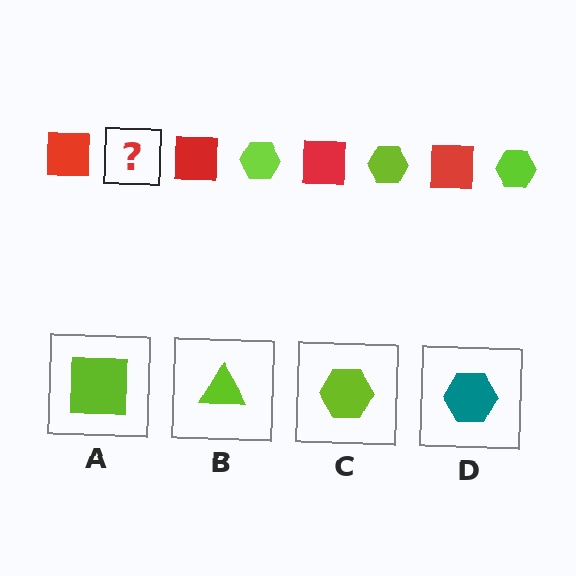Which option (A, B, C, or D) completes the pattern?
C.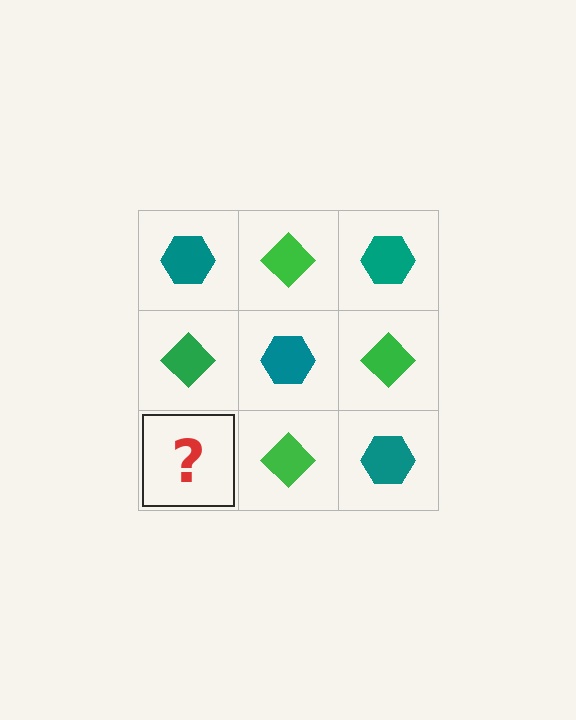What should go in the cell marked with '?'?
The missing cell should contain a teal hexagon.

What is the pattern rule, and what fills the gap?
The rule is that it alternates teal hexagon and green diamond in a checkerboard pattern. The gap should be filled with a teal hexagon.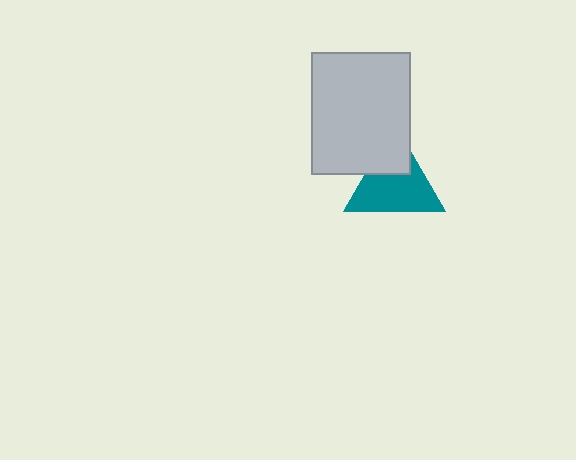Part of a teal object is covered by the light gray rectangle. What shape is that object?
It is a triangle.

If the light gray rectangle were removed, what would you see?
You would see the complete teal triangle.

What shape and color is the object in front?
The object in front is a light gray rectangle.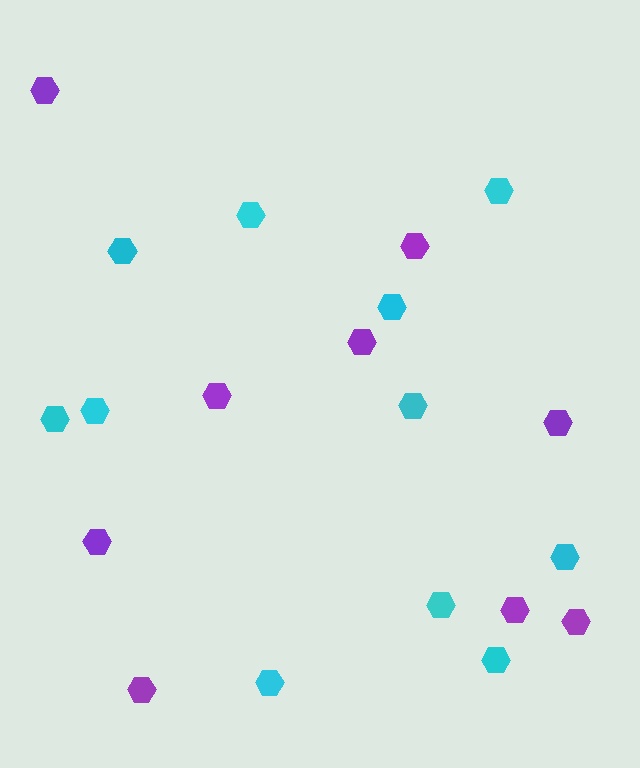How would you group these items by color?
There are 2 groups: one group of purple hexagons (9) and one group of cyan hexagons (11).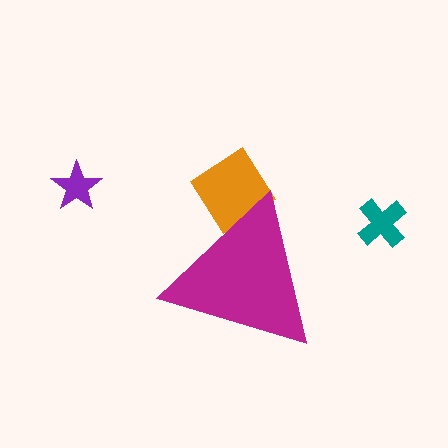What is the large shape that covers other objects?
A magenta triangle.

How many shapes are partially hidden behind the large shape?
1 shape is partially hidden.